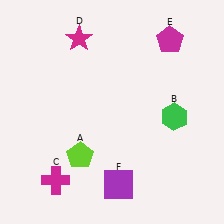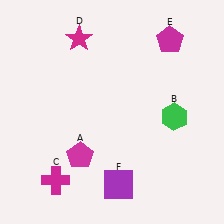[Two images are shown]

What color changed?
The pentagon (A) changed from lime in Image 1 to magenta in Image 2.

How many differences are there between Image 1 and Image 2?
There is 1 difference between the two images.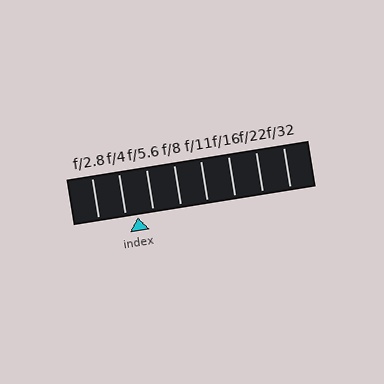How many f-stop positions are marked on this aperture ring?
There are 8 f-stop positions marked.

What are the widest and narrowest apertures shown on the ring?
The widest aperture shown is f/2.8 and the narrowest is f/32.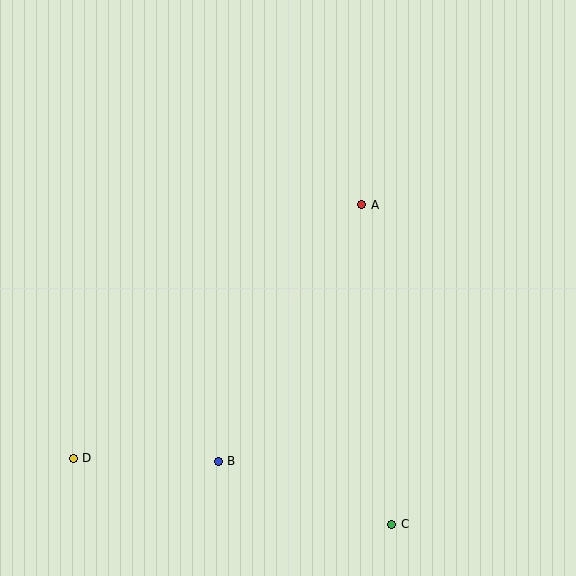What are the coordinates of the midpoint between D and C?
The midpoint between D and C is at (232, 491).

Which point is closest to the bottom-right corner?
Point C is closest to the bottom-right corner.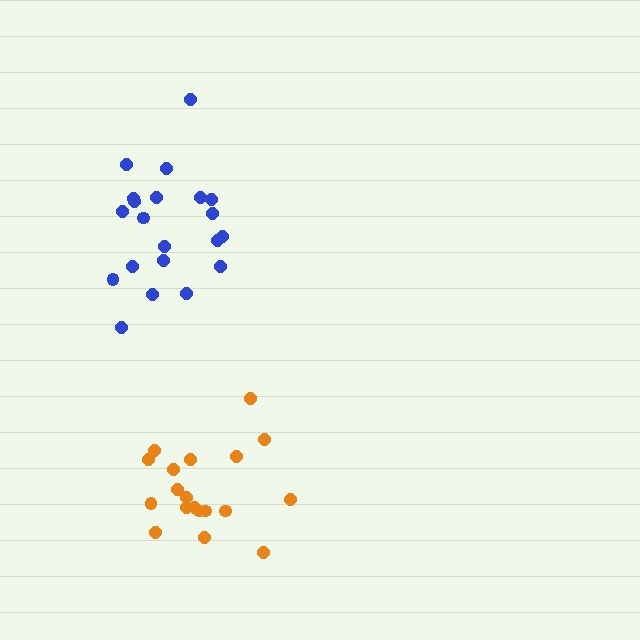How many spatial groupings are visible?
There are 2 spatial groupings.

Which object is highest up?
The blue cluster is topmost.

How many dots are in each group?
Group 1: 21 dots, Group 2: 19 dots (40 total).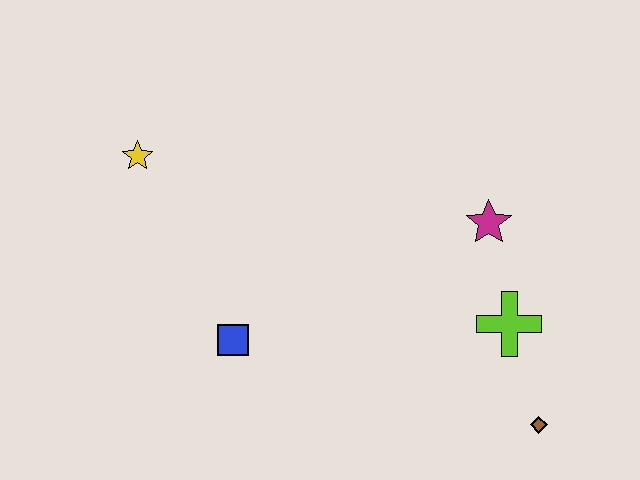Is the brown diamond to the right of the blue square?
Yes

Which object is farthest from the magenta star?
The yellow star is farthest from the magenta star.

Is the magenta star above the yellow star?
No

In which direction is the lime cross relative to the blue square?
The lime cross is to the right of the blue square.